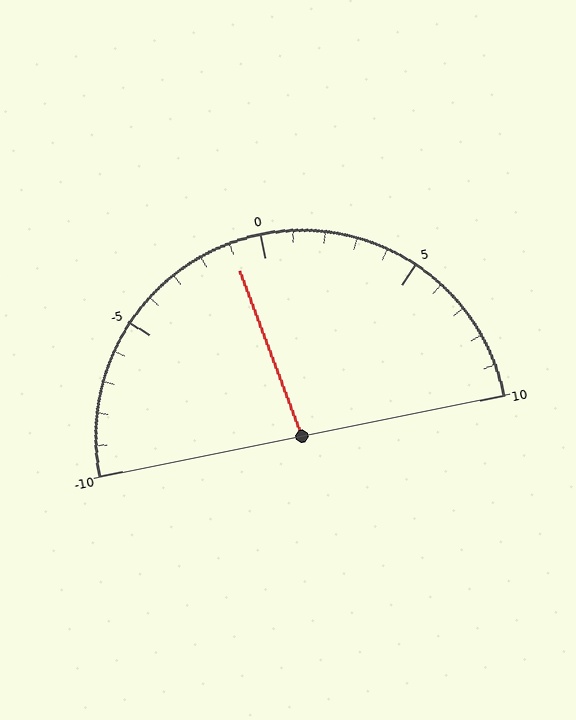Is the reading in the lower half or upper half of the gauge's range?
The reading is in the lower half of the range (-10 to 10).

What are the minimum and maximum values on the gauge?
The gauge ranges from -10 to 10.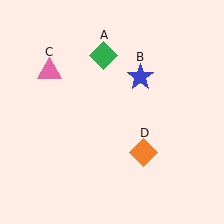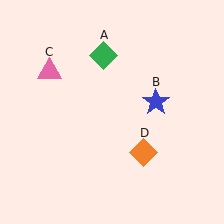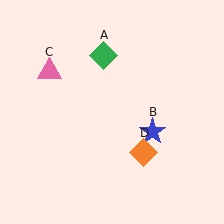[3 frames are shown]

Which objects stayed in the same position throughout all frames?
Green diamond (object A) and pink triangle (object C) and orange diamond (object D) remained stationary.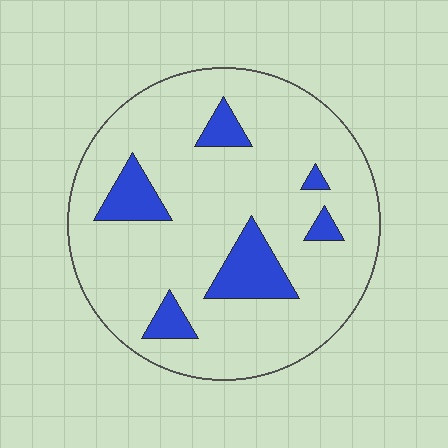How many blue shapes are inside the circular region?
6.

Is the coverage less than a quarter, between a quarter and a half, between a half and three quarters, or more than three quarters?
Less than a quarter.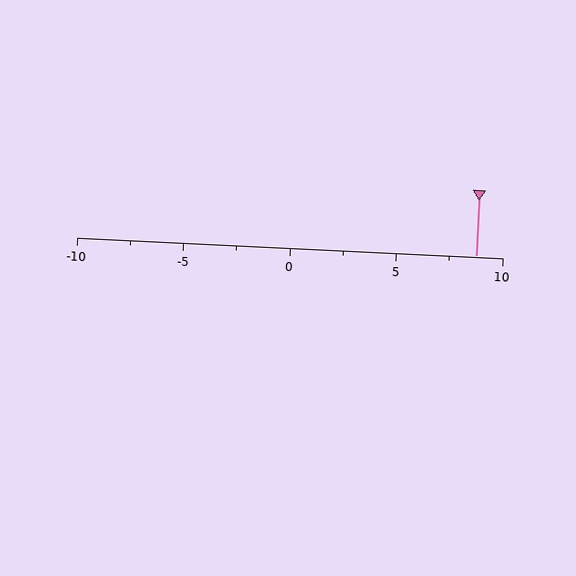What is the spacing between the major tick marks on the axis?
The major ticks are spaced 5 apart.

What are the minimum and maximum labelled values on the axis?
The axis runs from -10 to 10.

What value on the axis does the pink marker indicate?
The marker indicates approximately 8.8.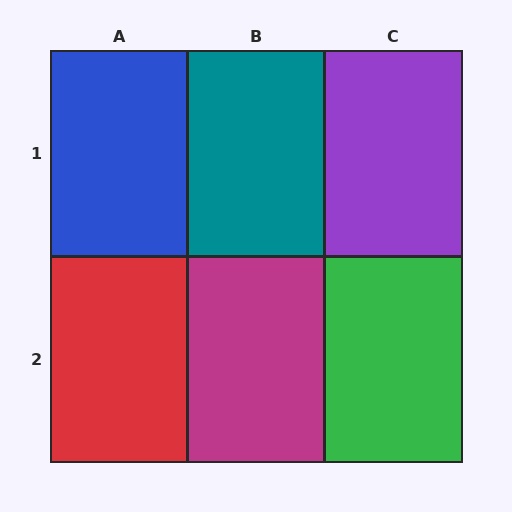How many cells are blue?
1 cell is blue.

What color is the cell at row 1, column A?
Blue.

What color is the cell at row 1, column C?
Purple.